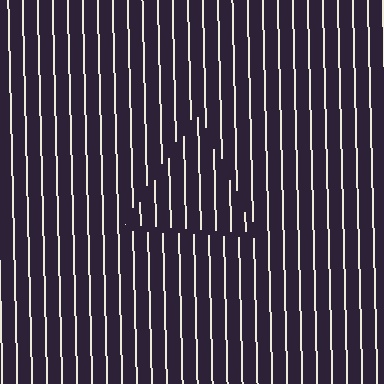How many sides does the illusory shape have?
3 sides — the line-ends trace a triangle.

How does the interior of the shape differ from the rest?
The interior of the shape contains the same grating, shifted by half a period — the contour is defined by the phase discontinuity where line-ends from the inner and outer gratings abut.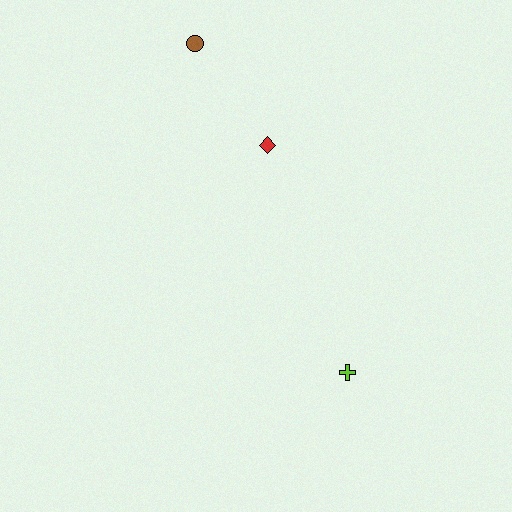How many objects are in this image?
There are 3 objects.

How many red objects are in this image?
There is 1 red object.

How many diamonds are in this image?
There is 1 diamond.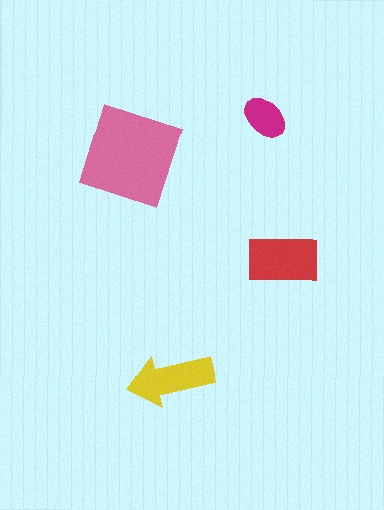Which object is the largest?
The pink square.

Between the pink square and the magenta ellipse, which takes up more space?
The pink square.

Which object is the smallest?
The magenta ellipse.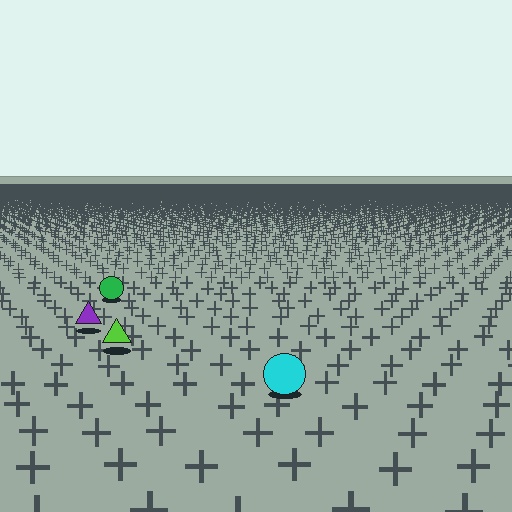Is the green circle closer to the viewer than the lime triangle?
No. The lime triangle is closer — you can tell from the texture gradient: the ground texture is coarser near it.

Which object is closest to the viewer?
The cyan circle is closest. The texture marks near it are larger and more spread out.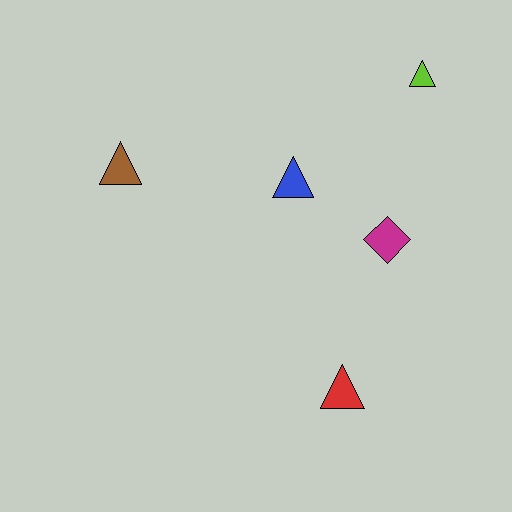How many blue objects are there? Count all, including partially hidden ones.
There is 1 blue object.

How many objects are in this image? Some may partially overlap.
There are 5 objects.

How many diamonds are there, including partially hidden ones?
There is 1 diamond.